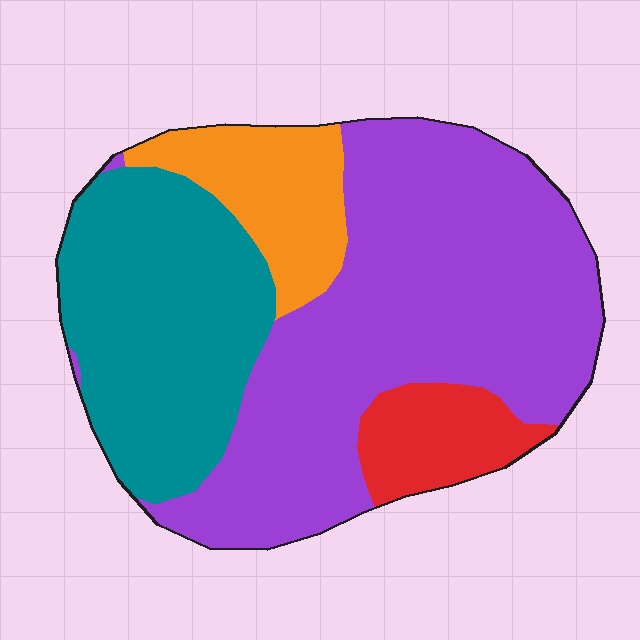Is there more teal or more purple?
Purple.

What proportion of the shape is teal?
Teal covers 29% of the shape.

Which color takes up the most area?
Purple, at roughly 50%.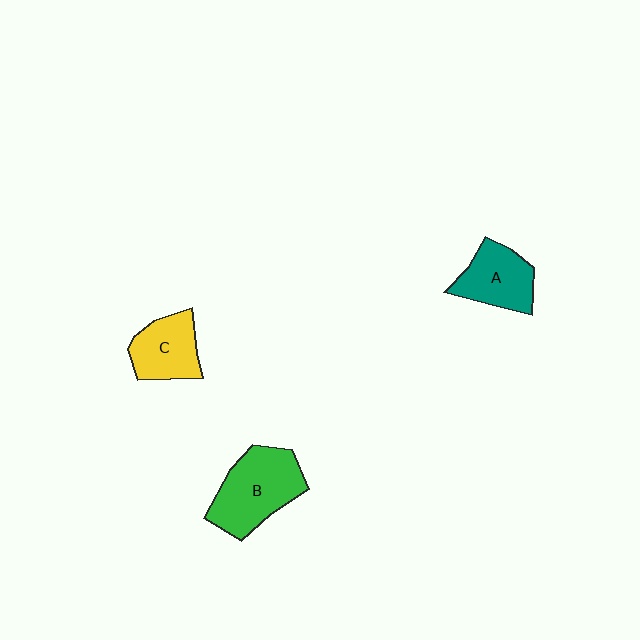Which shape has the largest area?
Shape B (green).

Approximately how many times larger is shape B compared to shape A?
Approximately 1.4 times.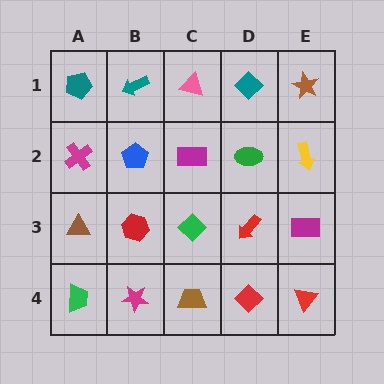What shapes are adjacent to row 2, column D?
A teal diamond (row 1, column D), a red arrow (row 3, column D), a magenta rectangle (row 2, column C), a yellow arrow (row 2, column E).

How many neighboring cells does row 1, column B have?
3.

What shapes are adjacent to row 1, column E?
A yellow arrow (row 2, column E), a teal diamond (row 1, column D).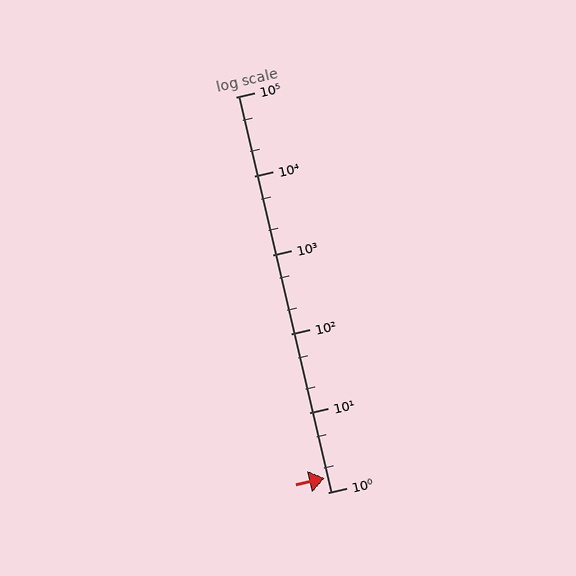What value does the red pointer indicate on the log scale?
The pointer indicates approximately 1.5.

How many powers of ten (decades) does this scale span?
The scale spans 5 decades, from 1 to 100000.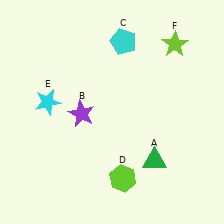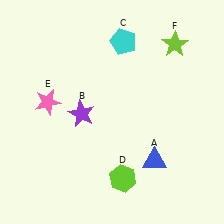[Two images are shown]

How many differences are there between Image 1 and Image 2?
There are 2 differences between the two images.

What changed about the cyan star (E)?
In Image 1, E is cyan. In Image 2, it changed to pink.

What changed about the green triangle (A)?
In Image 1, A is green. In Image 2, it changed to blue.